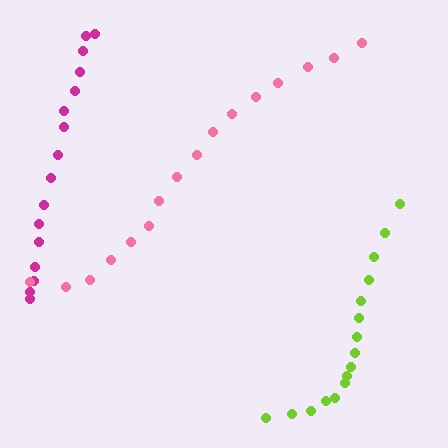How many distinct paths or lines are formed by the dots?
There are 3 distinct paths.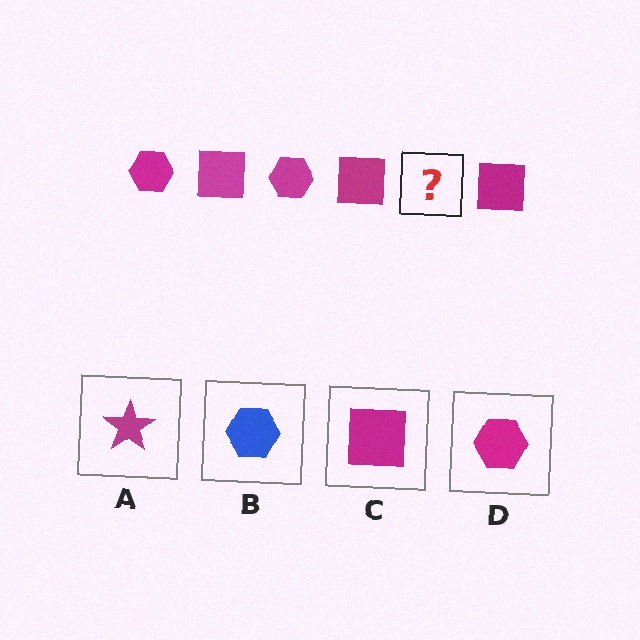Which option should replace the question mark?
Option D.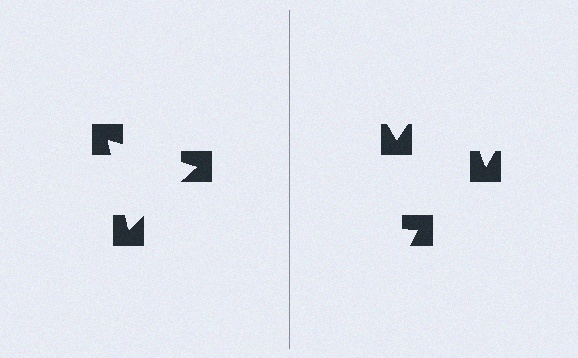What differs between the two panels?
The notched squares are positioned identically on both sides; only the wedge orientations differ. On the left they align to a triangle; on the right they are misaligned.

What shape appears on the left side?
An illusory triangle.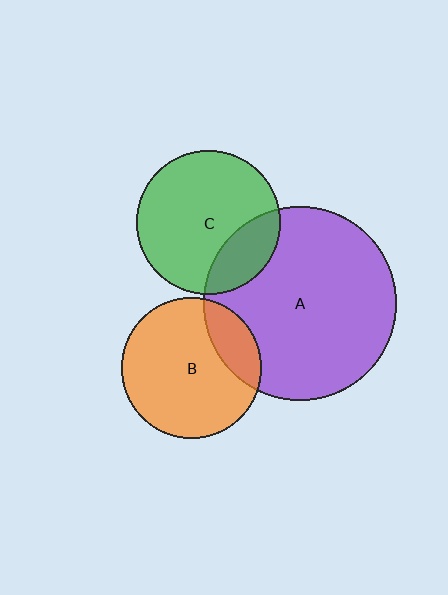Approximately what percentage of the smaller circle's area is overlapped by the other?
Approximately 20%.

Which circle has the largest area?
Circle A (purple).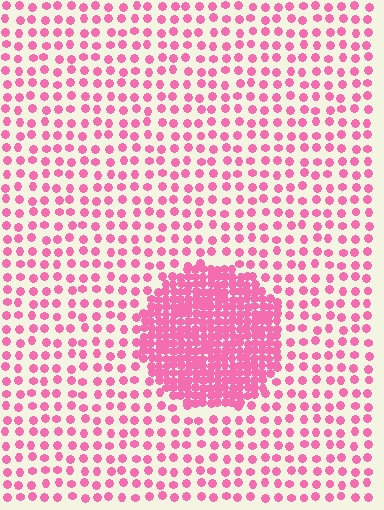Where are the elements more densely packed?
The elements are more densely packed inside the circle boundary.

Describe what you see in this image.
The image contains small pink elements arranged at two different densities. A circle-shaped region is visible where the elements are more densely packed than the surrounding area.